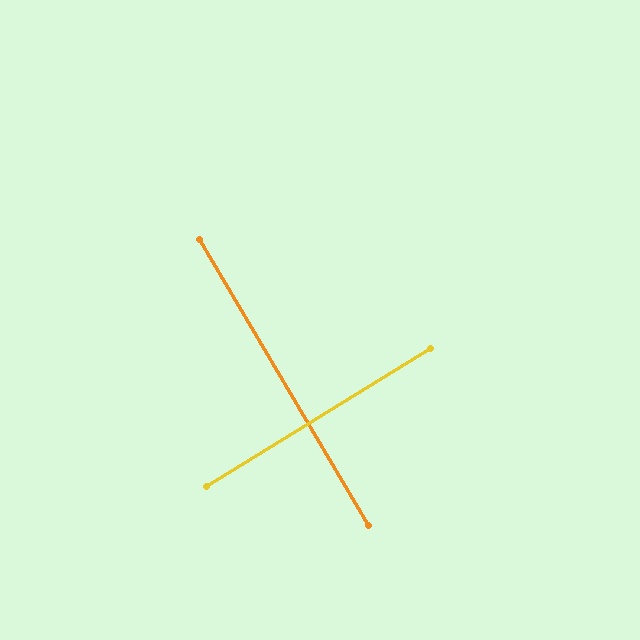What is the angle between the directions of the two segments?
Approximately 89 degrees.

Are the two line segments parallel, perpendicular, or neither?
Perpendicular — they meet at approximately 89°.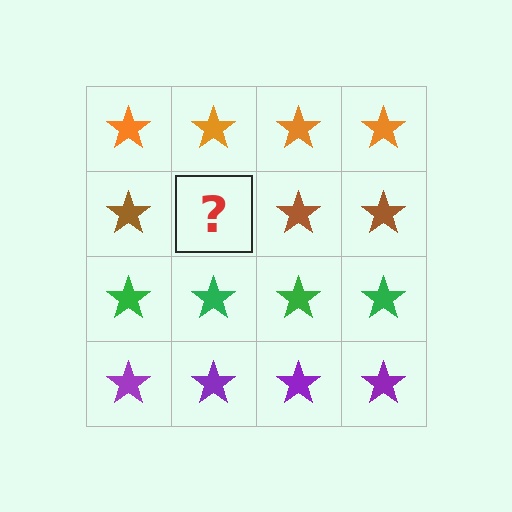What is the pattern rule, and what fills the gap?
The rule is that each row has a consistent color. The gap should be filled with a brown star.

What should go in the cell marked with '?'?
The missing cell should contain a brown star.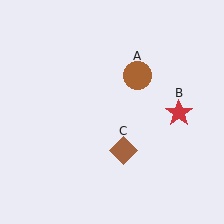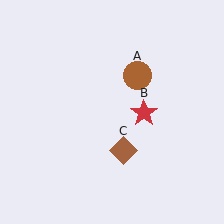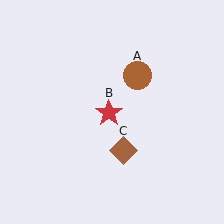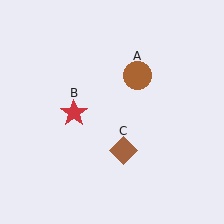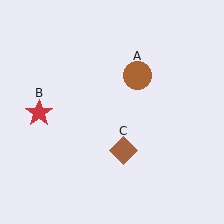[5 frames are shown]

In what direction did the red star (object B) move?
The red star (object B) moved left.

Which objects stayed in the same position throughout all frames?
Brown circle (object A) and brown diamond (object C) remained stationary.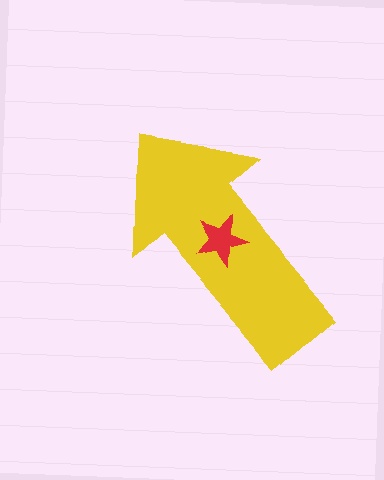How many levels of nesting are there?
2.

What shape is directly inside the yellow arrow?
The red star.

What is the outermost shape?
The yellow arrow.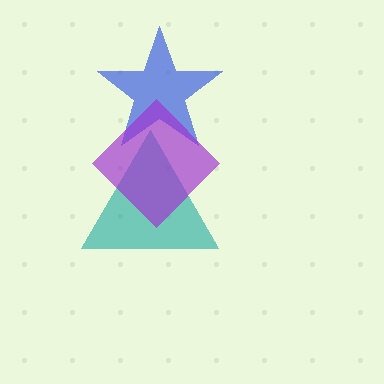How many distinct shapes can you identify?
There are 3 distinct shapes: a blue star, a teal triangle, a purple diamond.